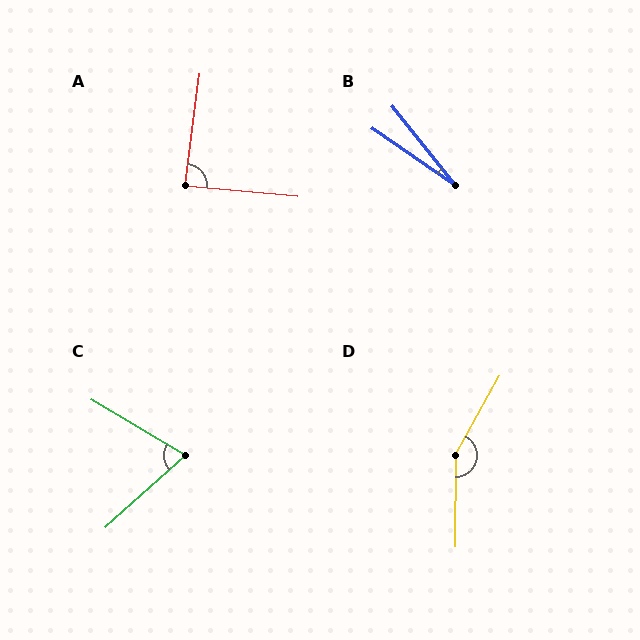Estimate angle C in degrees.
Approximately 73 degrees.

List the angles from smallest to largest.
B (17°), C (73°), A (88°), D (151°).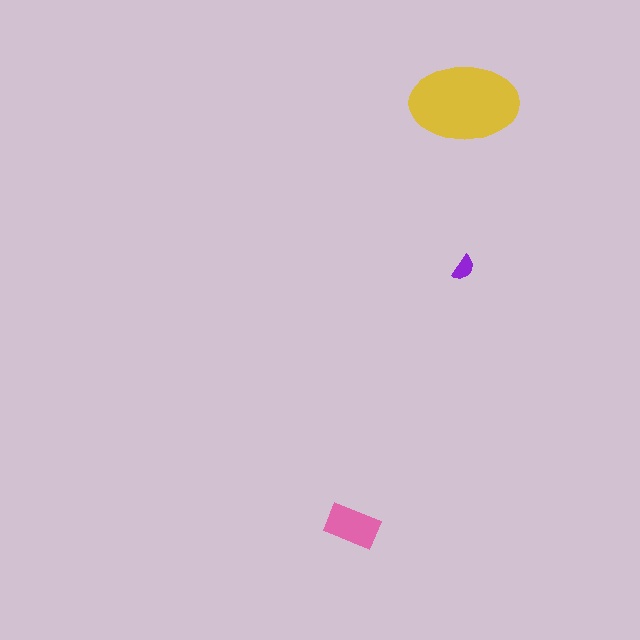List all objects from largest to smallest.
The yellow ellipse, the pink rectangle, the purple semicircle.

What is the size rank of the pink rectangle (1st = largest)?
2nd.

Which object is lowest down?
The pink rectangle is bottommost.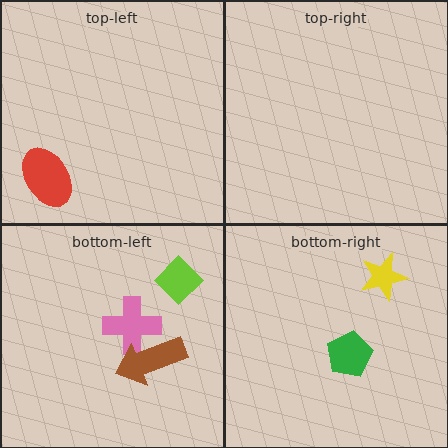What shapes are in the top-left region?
The red ellipse.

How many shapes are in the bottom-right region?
2.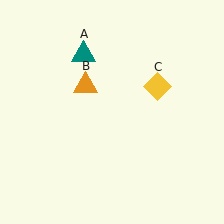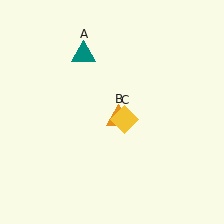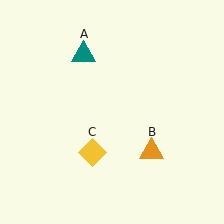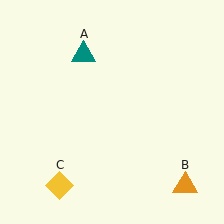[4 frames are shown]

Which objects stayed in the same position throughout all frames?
Teal triangle (object A) remained stationary.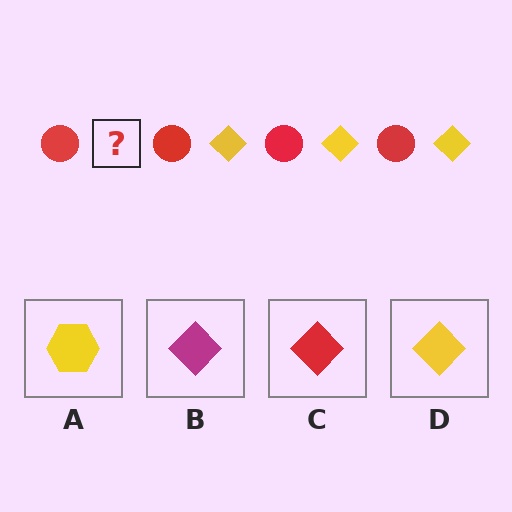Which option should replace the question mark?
Option D.